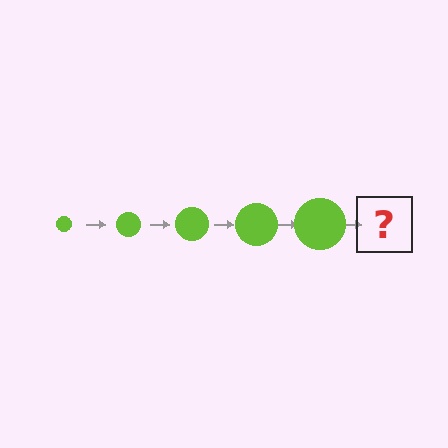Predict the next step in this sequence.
The next step is a lime circle, larger than the previous one.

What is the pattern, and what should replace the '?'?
The pattern is that the circle gets progressively larger each step. The '?' should be a lime circle, larger than the previous one.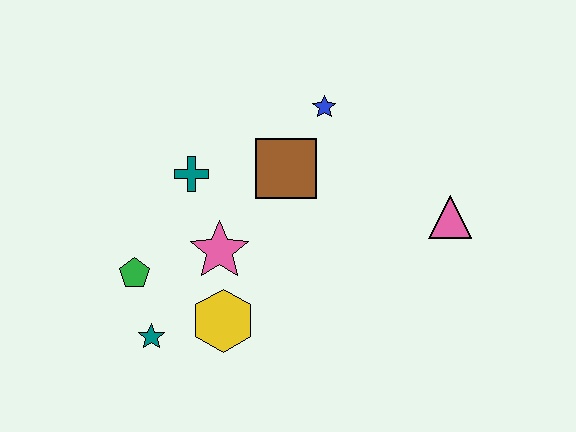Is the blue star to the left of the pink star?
No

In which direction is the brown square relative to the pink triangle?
The brown square is to the left of the pink triangle.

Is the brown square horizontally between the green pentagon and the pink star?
No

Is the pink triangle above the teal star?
Yes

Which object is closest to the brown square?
The blue star is closest to the brown square.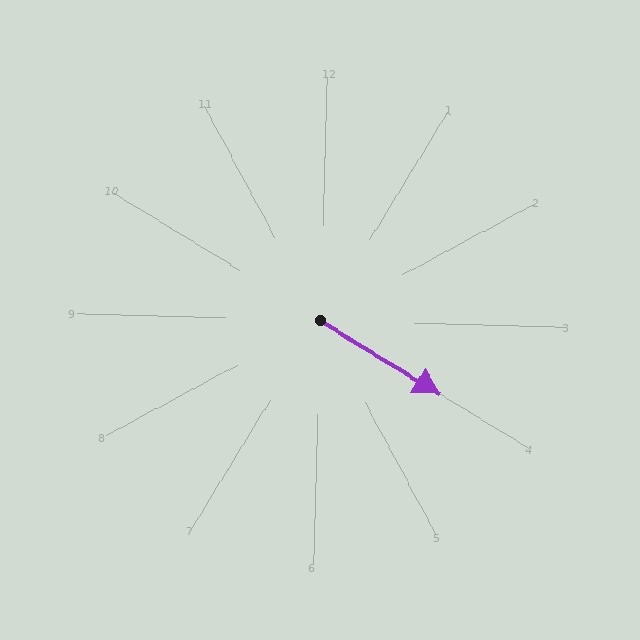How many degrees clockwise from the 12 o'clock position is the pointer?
Approximately 120 degrees.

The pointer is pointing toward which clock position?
Roughly 4 o'clock.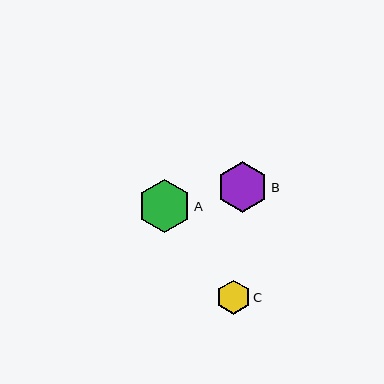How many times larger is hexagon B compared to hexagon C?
Hexagon B is approximately 1.5 times the size of hexagon C.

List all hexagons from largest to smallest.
From largest to smallest: A, B, C.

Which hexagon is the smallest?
Hexagon C is the smallest with a size of approximately 34 pixels.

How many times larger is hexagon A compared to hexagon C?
Hexagon A is approximately 1.6 times the size of hexagon C.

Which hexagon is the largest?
Hexagon A is the largest with a size of approximately 52 pixels.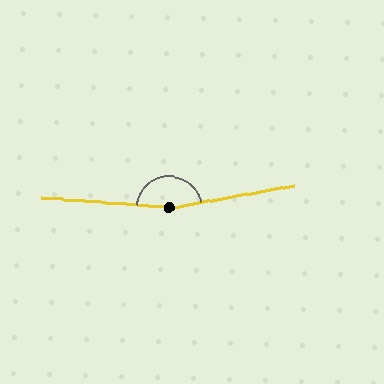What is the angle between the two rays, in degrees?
Approximately 165 degrees.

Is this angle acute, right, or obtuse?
It is obtuse.